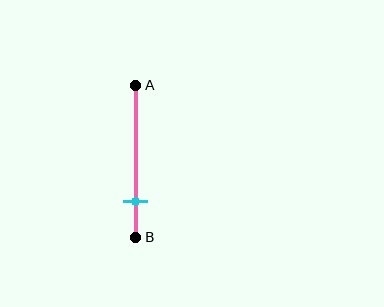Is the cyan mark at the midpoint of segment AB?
No, the mark is at about 75% from A, not at the 50% midpoint.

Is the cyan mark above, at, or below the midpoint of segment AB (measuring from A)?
The cyan mark is below the midpoint of segment AB.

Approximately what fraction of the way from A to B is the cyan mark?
The cyan mark is approximately 75% of the way from A to B.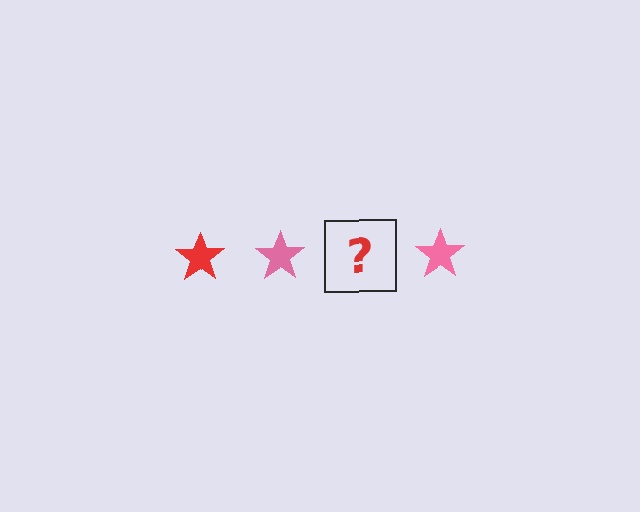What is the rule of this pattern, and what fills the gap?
The rule is that the pattern cycles through red, pink stars. The gap should be filled with a red star.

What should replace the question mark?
The question mark should be replaced with a red star.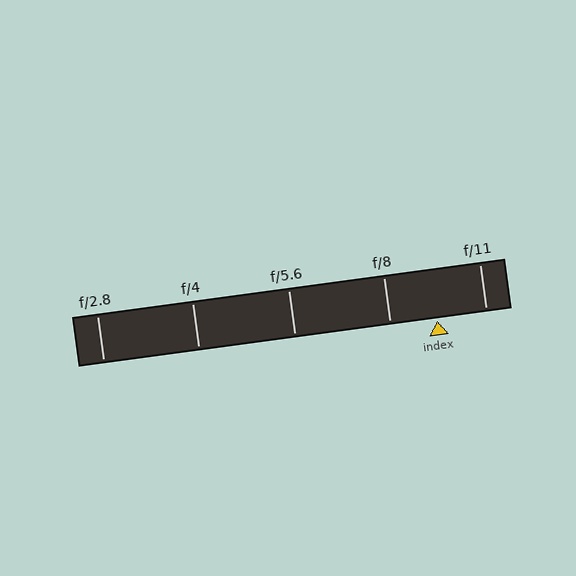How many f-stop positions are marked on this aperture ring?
There are 5 f-stop positions marked.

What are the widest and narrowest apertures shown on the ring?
The widest aperture shown is f/2.8 and the narrowest is f/11.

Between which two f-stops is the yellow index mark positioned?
The index mark is between f/8 and f/11.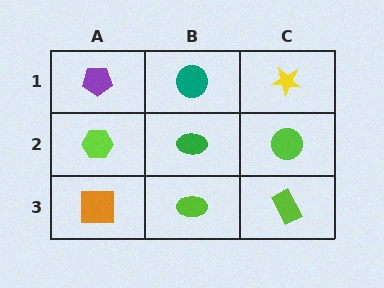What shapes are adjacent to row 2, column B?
A teal circle (row 1, column B), a lime ellipse (row 3, column B), a lime hexagon (row 2, column A), a lime circle (row 2, column C).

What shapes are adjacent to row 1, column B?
A green ellipse (row 2, column B), a purple pentagon (row 1, column A), a yellow star (row 1, column C).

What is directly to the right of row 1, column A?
A teal circle.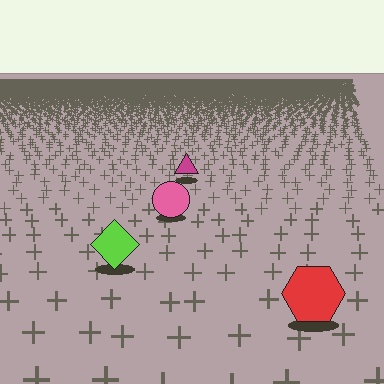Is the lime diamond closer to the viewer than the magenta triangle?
Yes. The lime diamond is closer — you can tell from the texture gradient: the ground texture is coarser near it.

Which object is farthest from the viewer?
The magenta triangle is farthest from the viewer. It appears smaller and the ground texture around it is denser.